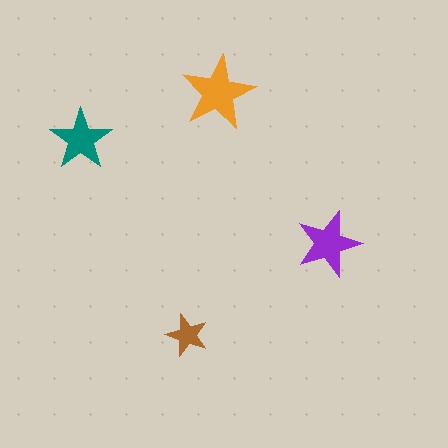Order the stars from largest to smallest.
the orange one, the purple one, the teal one, the brown one.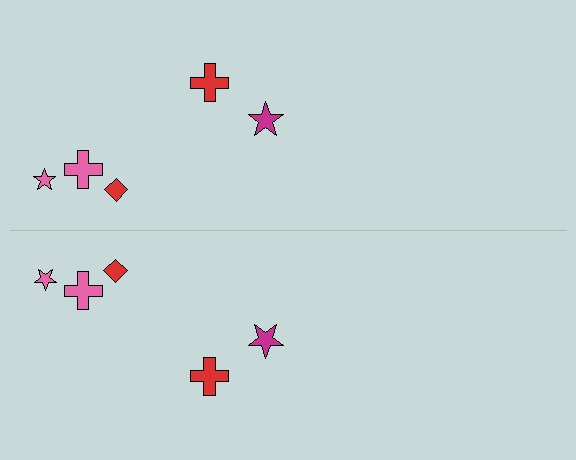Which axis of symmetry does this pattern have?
The pattern has a horizontal axis of symmetry running through the center of the image.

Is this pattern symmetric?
Yes, this pattern has bilateral (reflection) symmetry.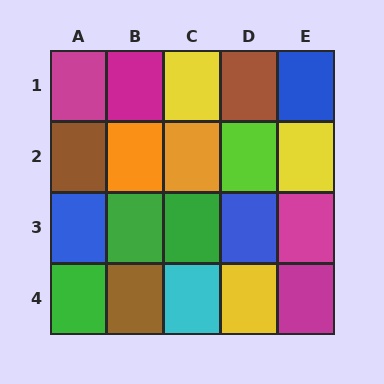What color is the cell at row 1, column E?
Blue.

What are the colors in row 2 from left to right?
Brown, orange, orange, lime, yellow.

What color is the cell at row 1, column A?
Magenta.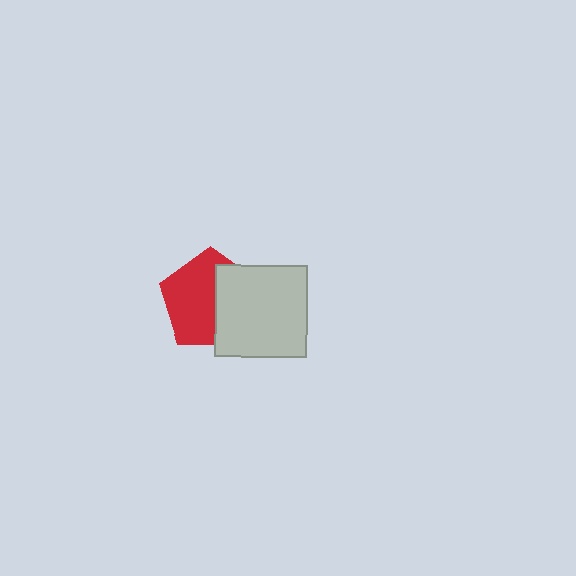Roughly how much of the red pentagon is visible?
About half of it is visible (roughly 59%).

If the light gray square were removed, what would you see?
You would see the complete red pentagon.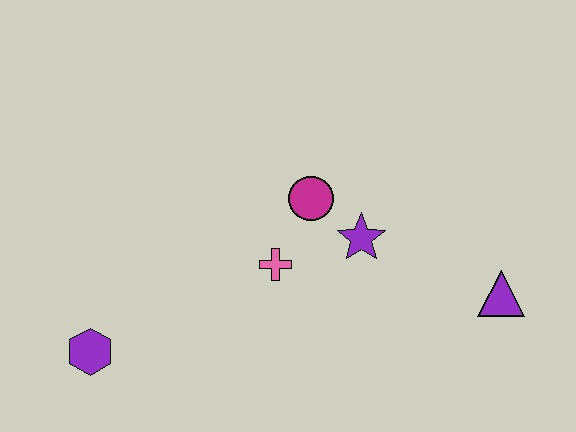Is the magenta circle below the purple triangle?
No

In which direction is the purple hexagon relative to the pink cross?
The purple hexagon is to the left of the pink cross.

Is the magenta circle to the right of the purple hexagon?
Yes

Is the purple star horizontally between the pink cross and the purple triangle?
Yes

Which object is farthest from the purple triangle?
The purple hexagon is farthest from the purple triangle.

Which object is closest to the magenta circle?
The purple star is closest to the magenta circle.